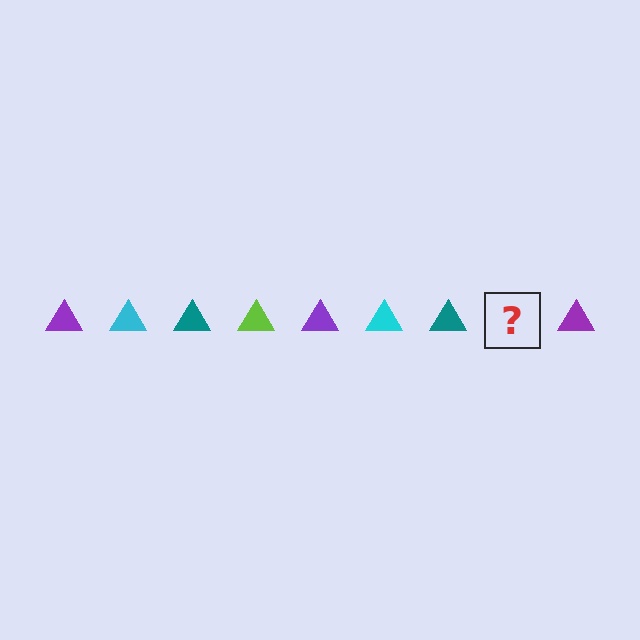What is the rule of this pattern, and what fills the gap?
The rule is that the pattern cycles through purple, cyan, teal, lime triangles. The gap should be filled with a lime triangle.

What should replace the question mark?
The question mark should be replaced with a lime triangle.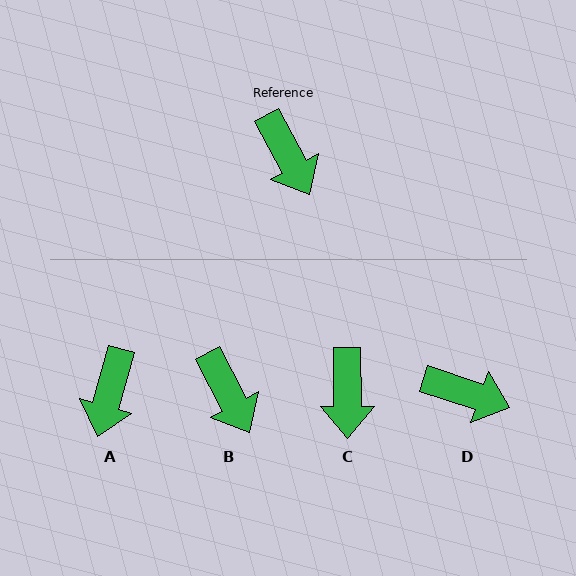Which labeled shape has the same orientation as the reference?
B.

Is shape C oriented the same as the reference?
No, it is off by about 28 degrees.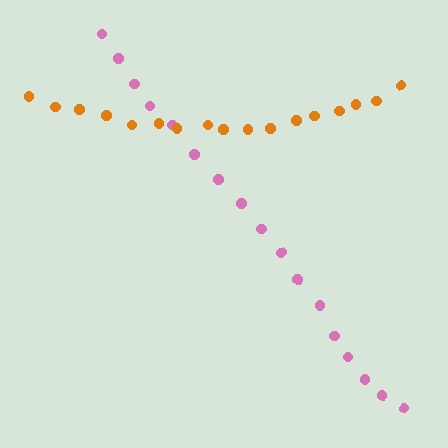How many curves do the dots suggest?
There are 2 distinct paths.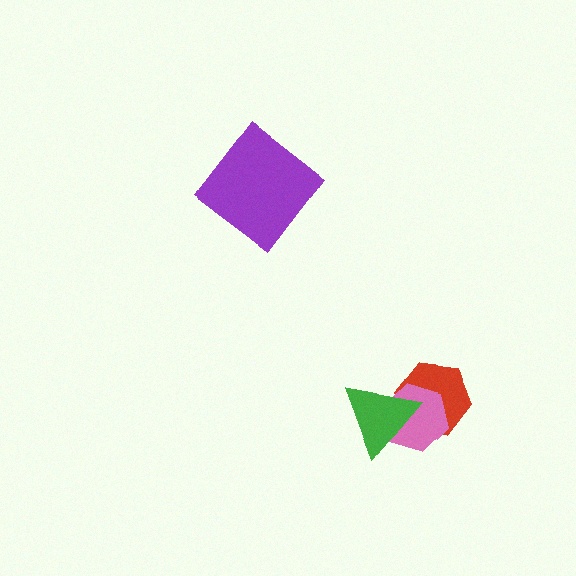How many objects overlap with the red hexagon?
2 objects overlap with the red hexagon.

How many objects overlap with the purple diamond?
0 objects overlap with the purple diamond.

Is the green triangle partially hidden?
No, no other shape covers it.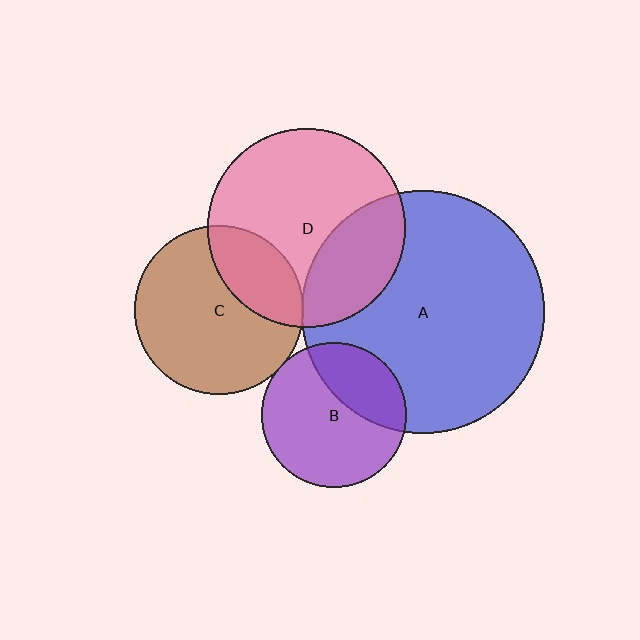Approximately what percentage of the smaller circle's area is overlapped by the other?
Approximately 5%.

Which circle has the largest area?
Circle A (blue).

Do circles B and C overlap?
Yes.